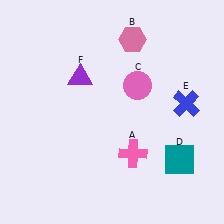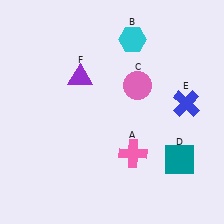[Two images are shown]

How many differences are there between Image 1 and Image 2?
There is 1 difference between the two images.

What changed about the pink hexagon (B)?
In Image 1, B is pink. In Image 2, it changed to cyan.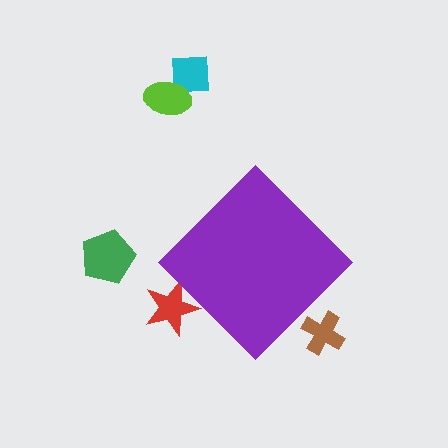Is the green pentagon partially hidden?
No, the green pentagon is fully visible.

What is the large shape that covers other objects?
A purple diamond.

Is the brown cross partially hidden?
Yes, the brown cross is partially hidden behind the purple diamond.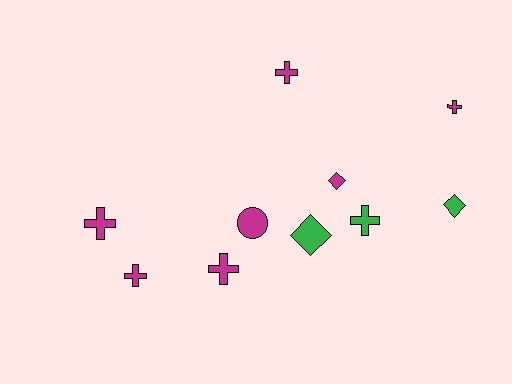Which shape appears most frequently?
Cross, with 6 objects.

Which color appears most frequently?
Magenta, with 7 objects.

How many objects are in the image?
There are 10 objects.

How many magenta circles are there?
There is 1 magenta circle.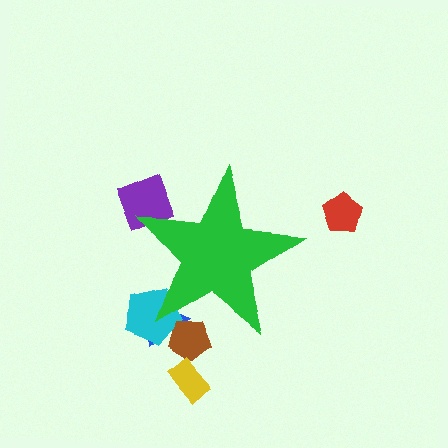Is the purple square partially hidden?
Yes, the purple square is partially hidden behind the green star.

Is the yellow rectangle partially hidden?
No, the yellow rectangle is fully visible.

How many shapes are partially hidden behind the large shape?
4 shapes are partially hidden.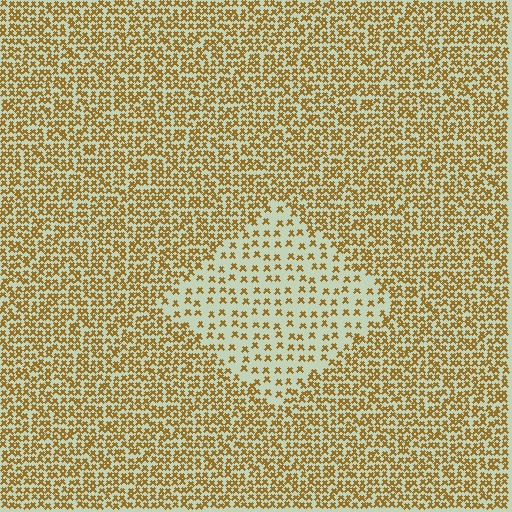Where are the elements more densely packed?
The elements are more densely packed outside the diamond boundary.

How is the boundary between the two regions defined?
The boundary is defined by a change in element density (approximately 2.3x ratio). All elements are the same color, size, and shape.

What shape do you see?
I see a diamond.